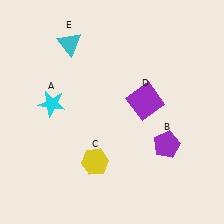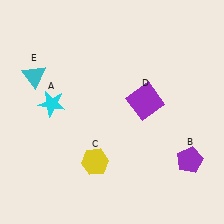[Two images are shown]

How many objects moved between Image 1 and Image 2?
2 objects moved between the two images.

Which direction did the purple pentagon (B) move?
The purple pentagon (B) moved right.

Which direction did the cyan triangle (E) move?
The cyan triangle (E) moved left.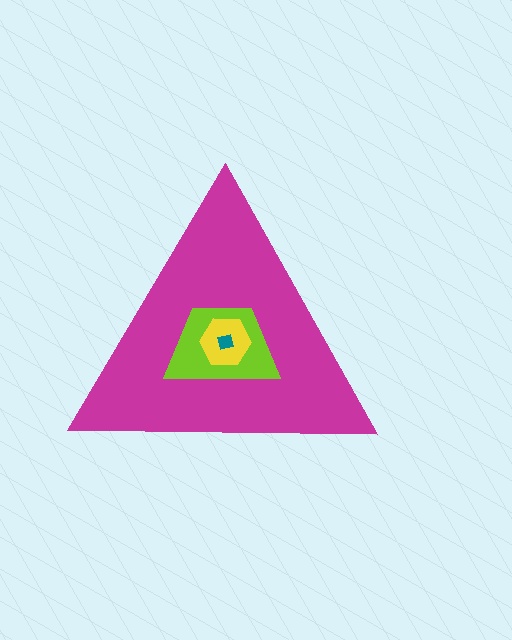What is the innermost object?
The teal square.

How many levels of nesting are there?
4.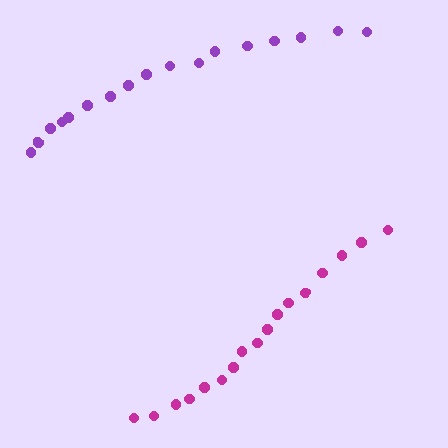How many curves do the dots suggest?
There are 2 distinct paths.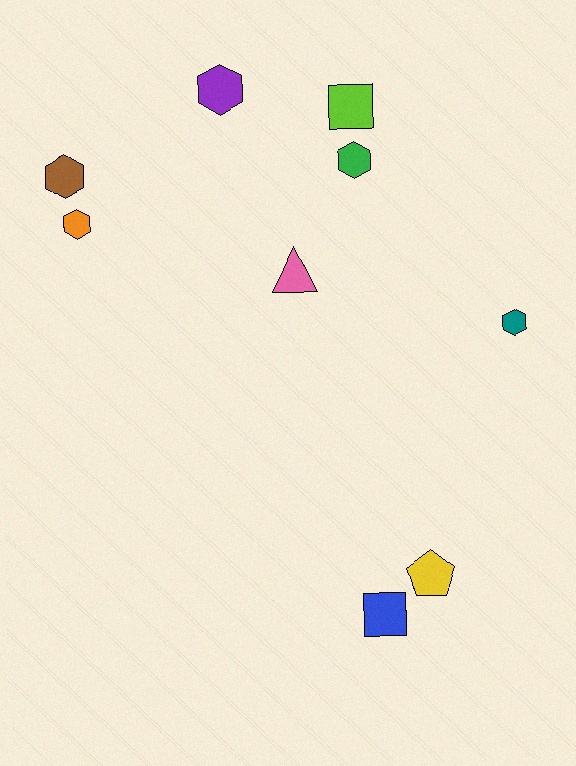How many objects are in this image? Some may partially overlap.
There are 9 objects.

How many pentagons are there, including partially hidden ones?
There is 1 pentagon.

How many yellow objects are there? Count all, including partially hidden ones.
There is 1 yellow object.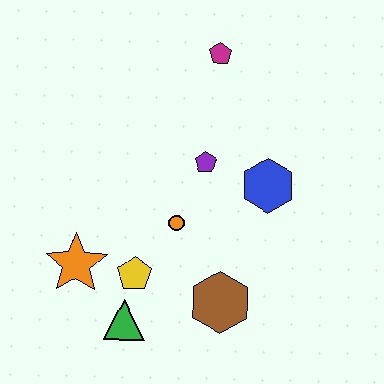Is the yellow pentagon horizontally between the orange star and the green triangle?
No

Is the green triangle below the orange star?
Yes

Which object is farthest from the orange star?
The magenta pentagon is farthest from the orange star.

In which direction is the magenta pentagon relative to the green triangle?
The magenta pentagon is above the green triangle.